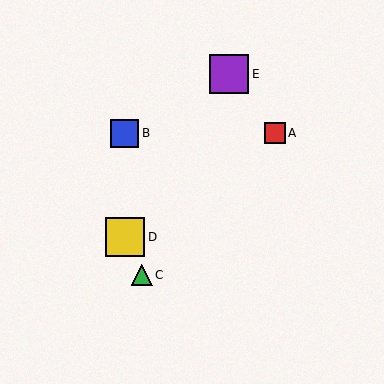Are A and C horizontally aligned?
No, A is at y≈133 and C is at y≈275.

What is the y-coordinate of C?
Object C is at y≈275.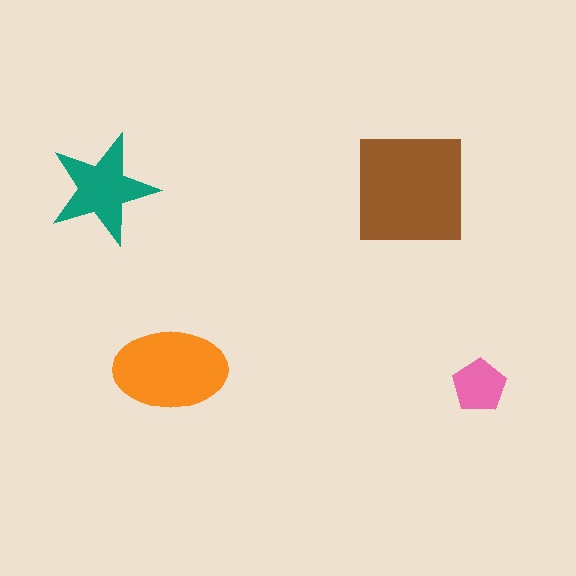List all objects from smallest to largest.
The pink pentagon, the teal star, the orange ellipse, the brown square.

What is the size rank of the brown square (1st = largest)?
1st.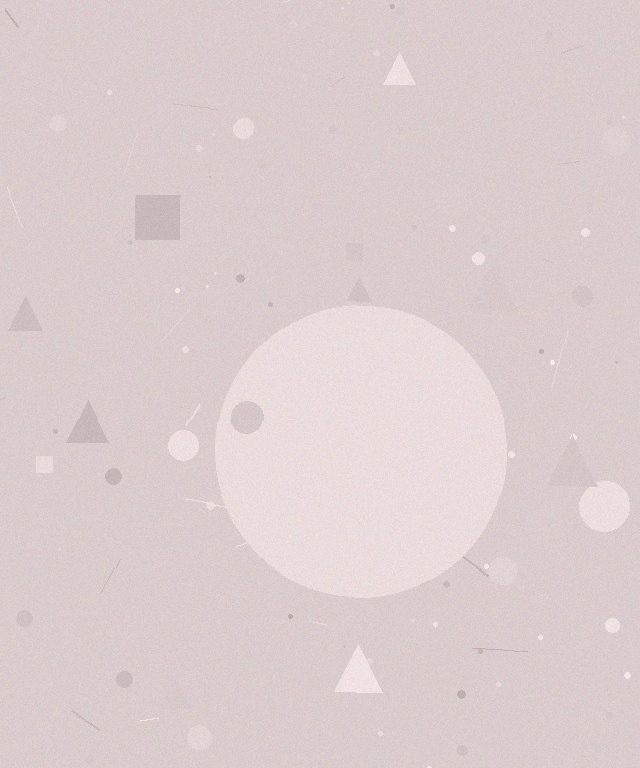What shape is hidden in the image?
A circle is hidden in the image.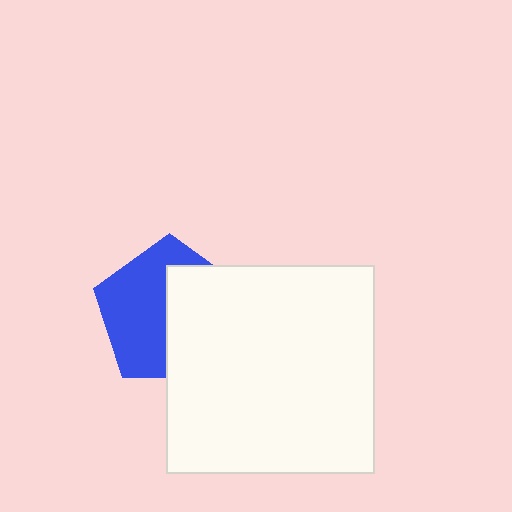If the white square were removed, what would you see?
You would see the complete blue pentagon.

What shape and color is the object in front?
The object in front is a white square.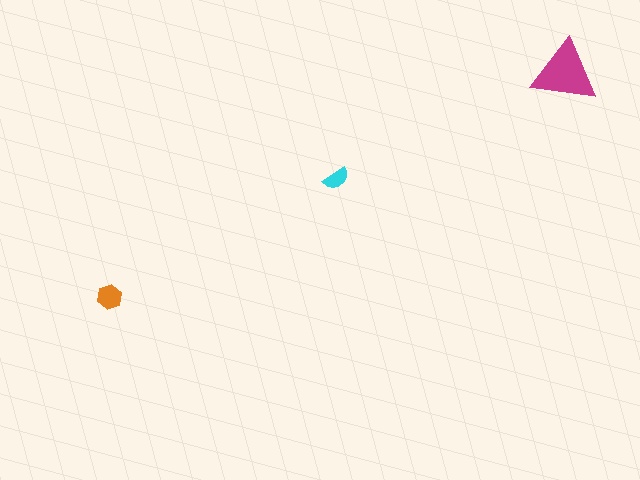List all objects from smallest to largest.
The cyan semicircle, the orange hexagon, the magenta triangle.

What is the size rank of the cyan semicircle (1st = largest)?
3rd.